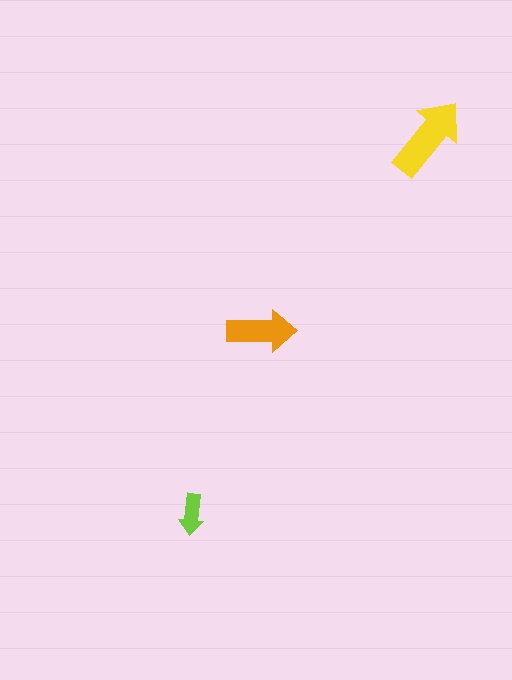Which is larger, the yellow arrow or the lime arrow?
The yellow one.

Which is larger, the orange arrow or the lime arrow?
The orange one.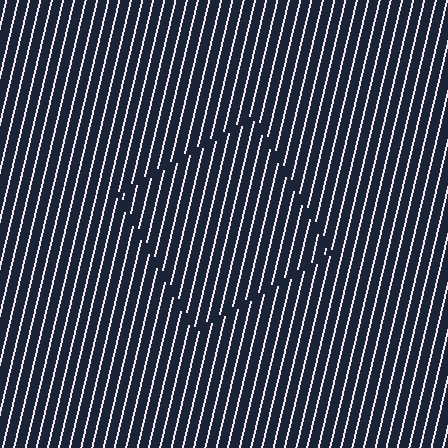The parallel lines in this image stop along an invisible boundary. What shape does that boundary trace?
An illusory square. The interior of the shape contains the same grating, shifted by half a period — the contour is defined by the phase discontinuity where line-ends from the inner and outer gratings abut.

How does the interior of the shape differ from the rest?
The interior of the shape contains the same grating, shifted by half a period — the contour is defined by the phase discontinuity where line-ends from the inner and outer gratings abut.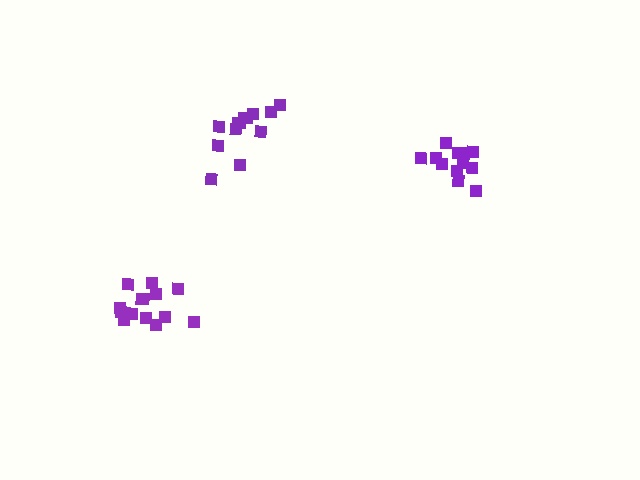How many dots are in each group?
Group 1: 14 dots, Group 2: 12 dots, Group 3: 13 dots (39 total).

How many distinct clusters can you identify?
There are 3 distinct clusters.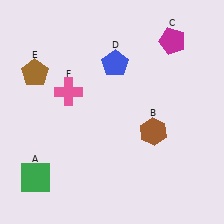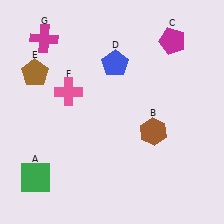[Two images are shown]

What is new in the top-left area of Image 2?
A magenta cross (G) was added in the top-left area of Image 2.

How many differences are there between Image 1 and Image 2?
There is 1 difference between the two images.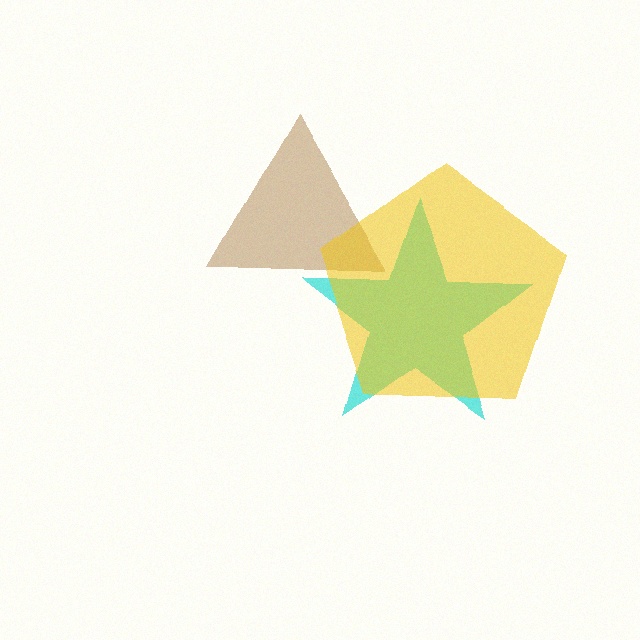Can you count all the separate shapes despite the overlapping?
Yes, there are 3 separate shapes.